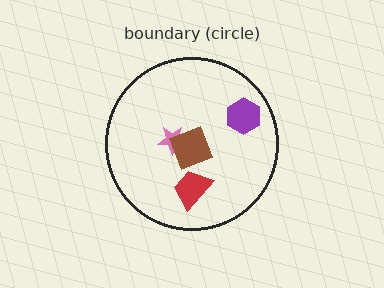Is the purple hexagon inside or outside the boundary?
Inside.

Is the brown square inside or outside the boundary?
Inside.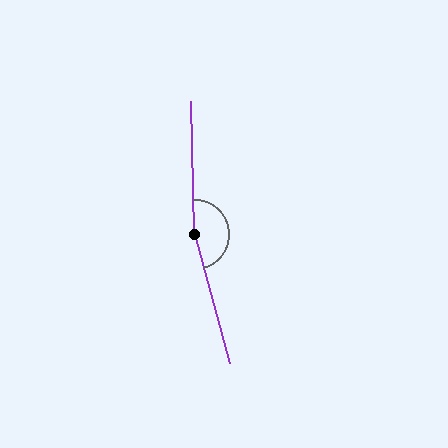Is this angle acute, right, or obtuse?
It is obtuse.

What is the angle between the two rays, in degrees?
Approximately 166 degrees.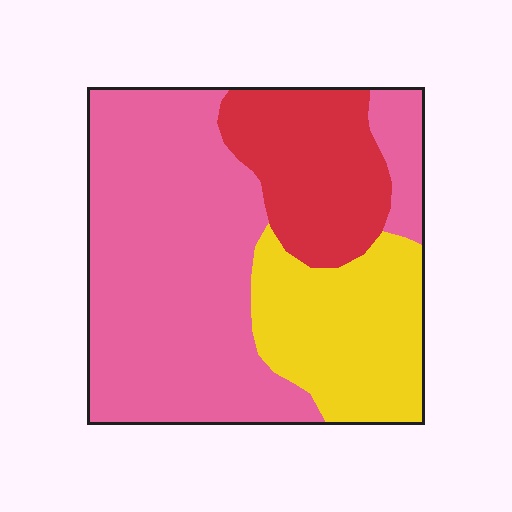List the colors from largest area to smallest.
From largest to smallest: pink, yellow, red.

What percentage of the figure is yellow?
Yellow takes up about one quarter (1/4) of the figure.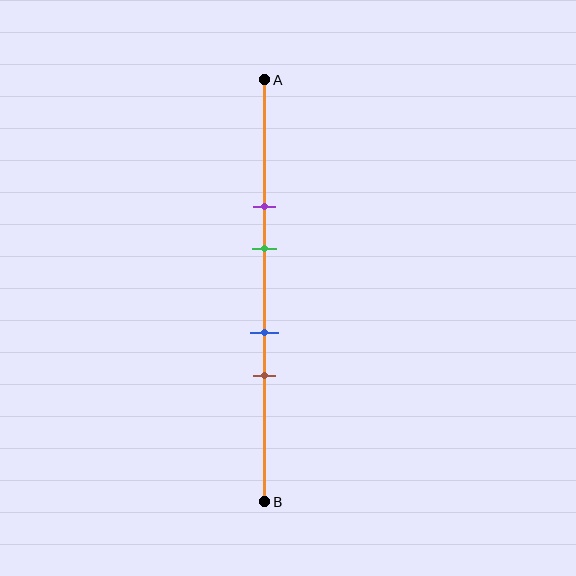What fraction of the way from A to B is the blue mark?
The blue mark is approximately 60% (0.6) of the way from A to B.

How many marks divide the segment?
There are 4 marks dividing the segment.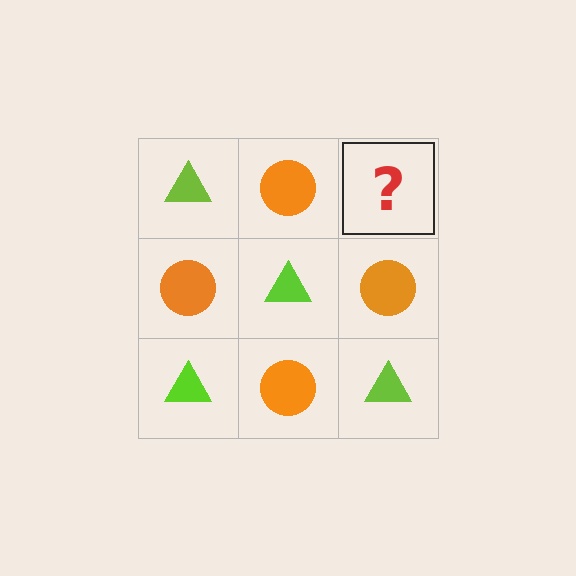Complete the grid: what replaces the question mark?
The question mark should be replaced with a lime triangle.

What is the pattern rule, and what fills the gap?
The rule is that it alternates lime triangle and orange circle in a checkerboard pattern. The gap should be filled with a lime triangle.